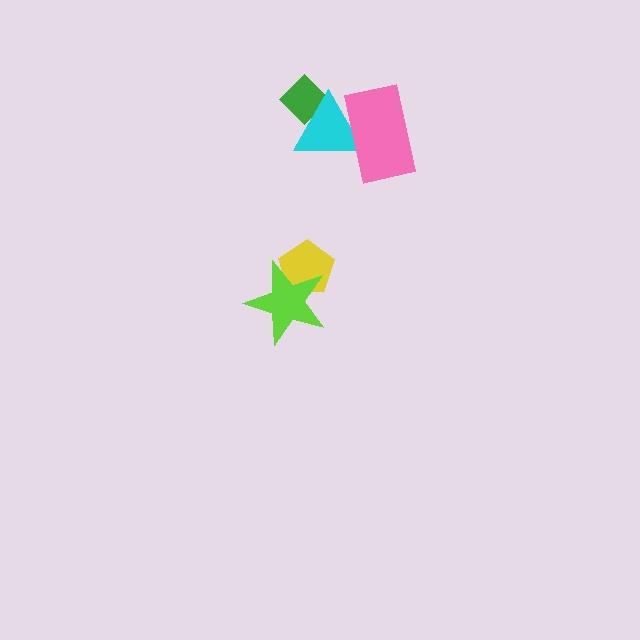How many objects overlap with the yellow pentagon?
1 object overlaps with the yellow pentagon.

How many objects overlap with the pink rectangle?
1 object overlaps with the pink rectangle.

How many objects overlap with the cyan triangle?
2 objects overlap with the cyan triangle.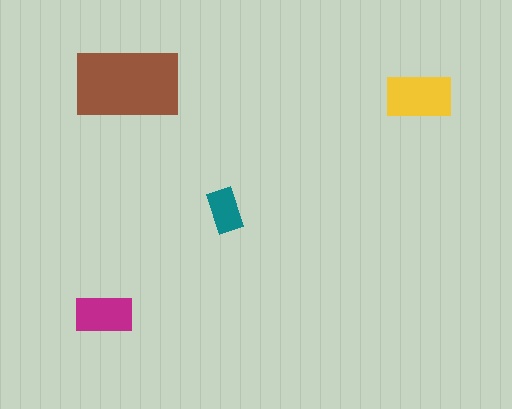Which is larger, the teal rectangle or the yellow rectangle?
The yellow one.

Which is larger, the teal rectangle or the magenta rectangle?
The magenta one.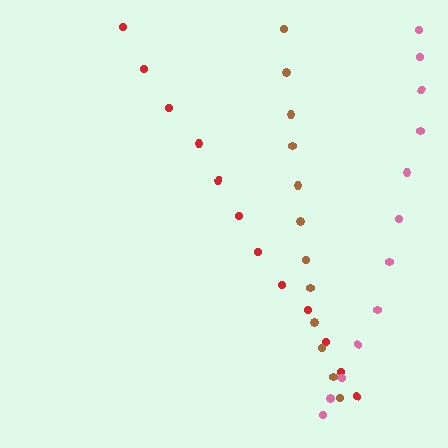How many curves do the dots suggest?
There are 3 distinct paths.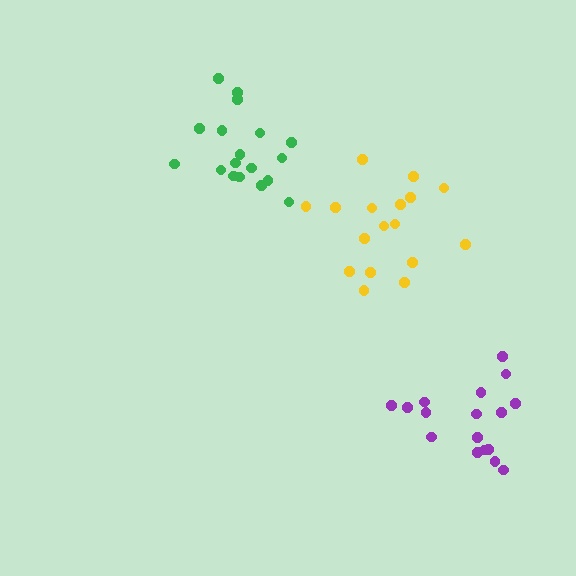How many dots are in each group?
Group 1: 17 dots, Group 2: 17 dots, Group 3: 18 dots (52 total).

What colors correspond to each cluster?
The clusters are colored: purple, yellow, green.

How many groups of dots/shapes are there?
There are 3 groups.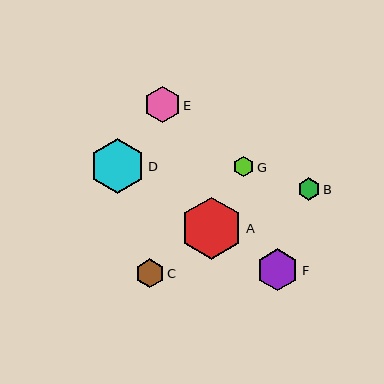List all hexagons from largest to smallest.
From largest to smallest: A, D, F, E, C, B, G.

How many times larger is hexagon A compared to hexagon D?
Hexagon A is approximately 1.1 times the size of hexagon D.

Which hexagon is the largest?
Hexagon A is the largest with a size of approximately 62 pixels.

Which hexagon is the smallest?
Hexagon G is the smallest with a size of approximately 21 pixels.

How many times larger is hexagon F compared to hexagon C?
Hexagon F is approximately 1.5 times the size of hexagon C.